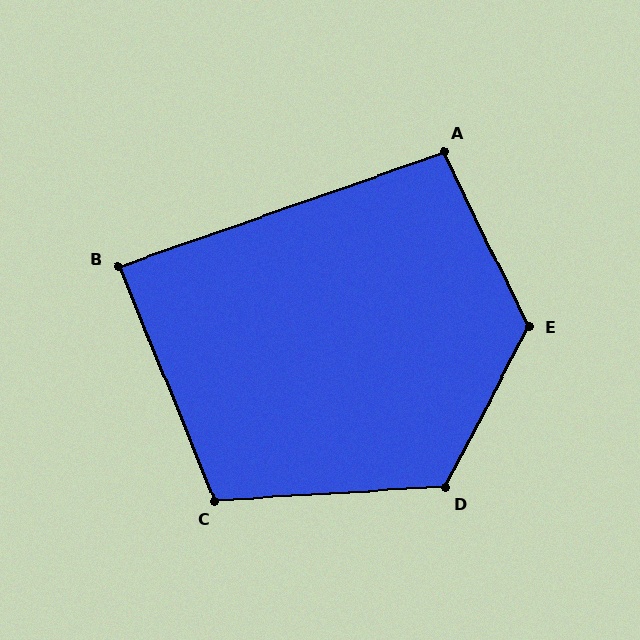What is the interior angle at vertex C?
Approximately 109 degrees (obtuse).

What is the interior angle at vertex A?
Approximately 97 degrees (obtuse).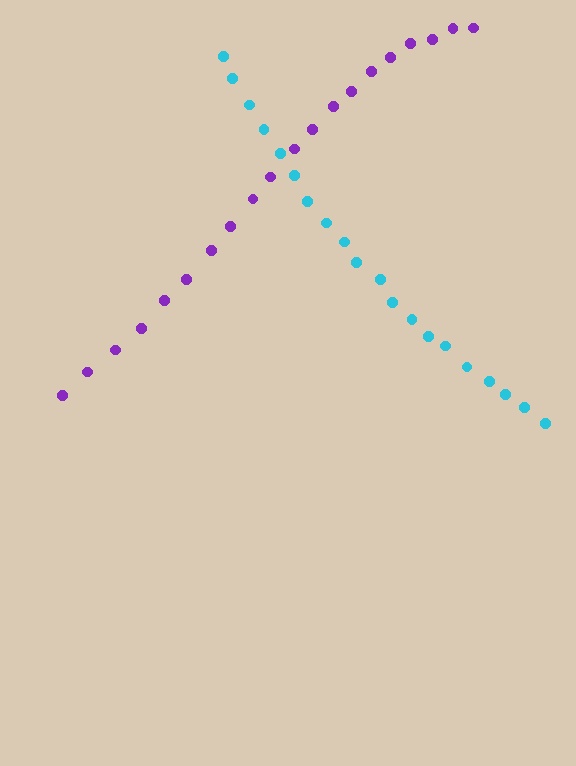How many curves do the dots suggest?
There are 2 distinct paths.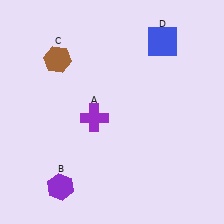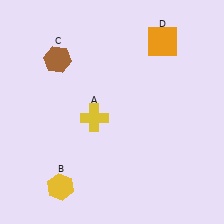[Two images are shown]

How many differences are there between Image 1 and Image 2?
There are 3 differences between the two images.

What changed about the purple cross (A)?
In Image 1, A is purple. In Image 2, it changed to yellow.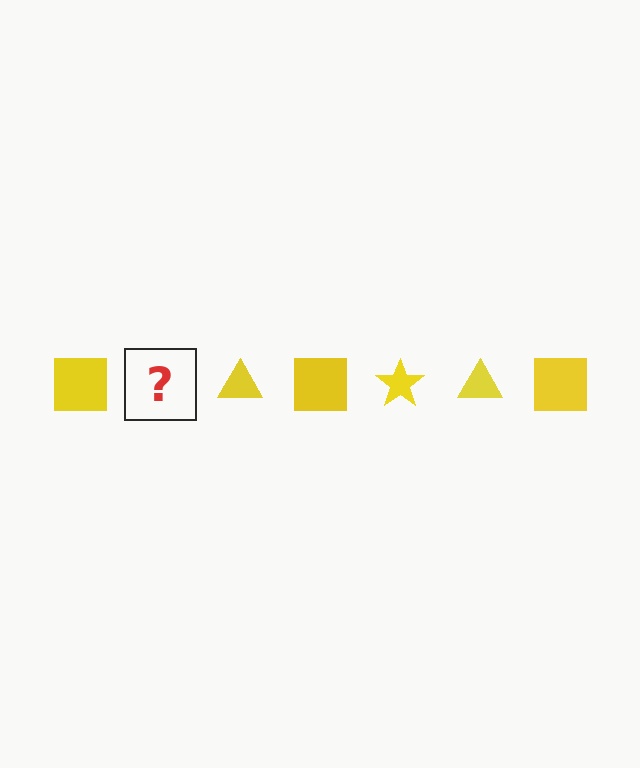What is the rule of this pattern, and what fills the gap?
The rule is that the pattern cycles through square, star, triangle shapes in yellow. The gap should be filled with a yellow star.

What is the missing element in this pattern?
The missing element is a yellow star.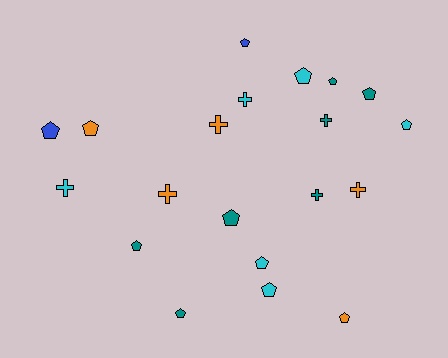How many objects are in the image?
There are 20 objects.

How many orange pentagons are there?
There are 2 orange pentagons.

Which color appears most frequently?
Teal, with 7 objects.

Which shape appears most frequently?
Pentagon, with 13 objects.